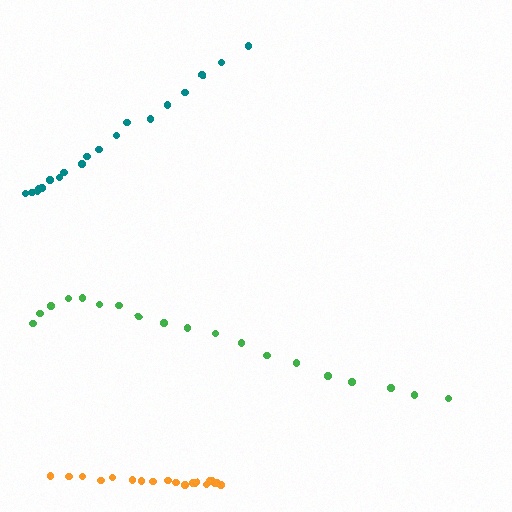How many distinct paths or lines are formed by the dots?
There are 3 distinct paths.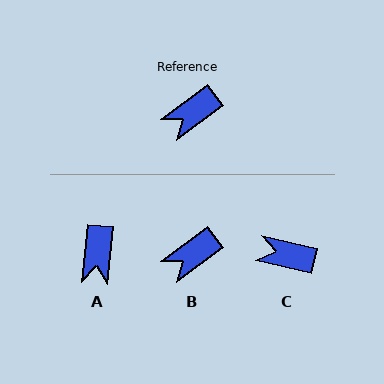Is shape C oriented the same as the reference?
No, it is off by about 50 degrees.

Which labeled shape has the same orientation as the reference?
B.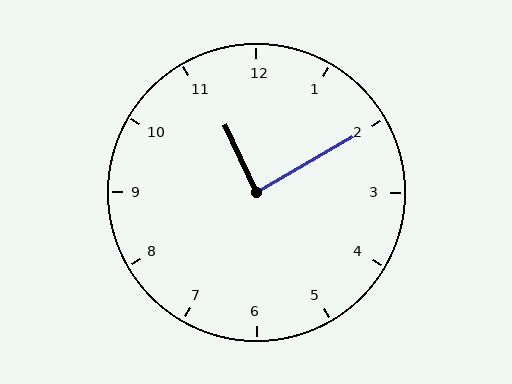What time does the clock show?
11:10.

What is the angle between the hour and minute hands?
Approximately 85 degrees.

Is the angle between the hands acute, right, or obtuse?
It is right.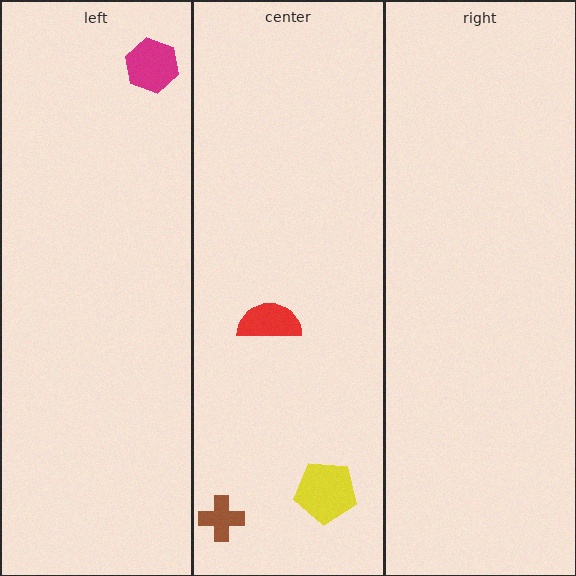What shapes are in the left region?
The magenta hexagon.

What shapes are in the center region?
The yellow pentagon, the red semicircle, the brown cross.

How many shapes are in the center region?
3.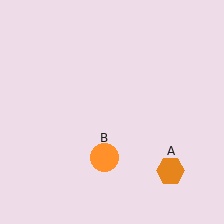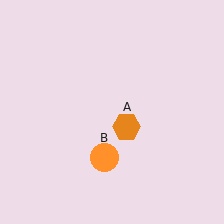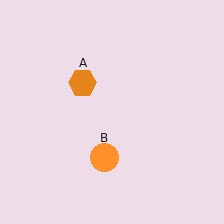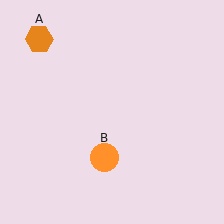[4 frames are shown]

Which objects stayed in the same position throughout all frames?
Orange circle (object B) remained stationary.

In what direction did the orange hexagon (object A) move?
The orange hexagon (object A) moved up and to the left.